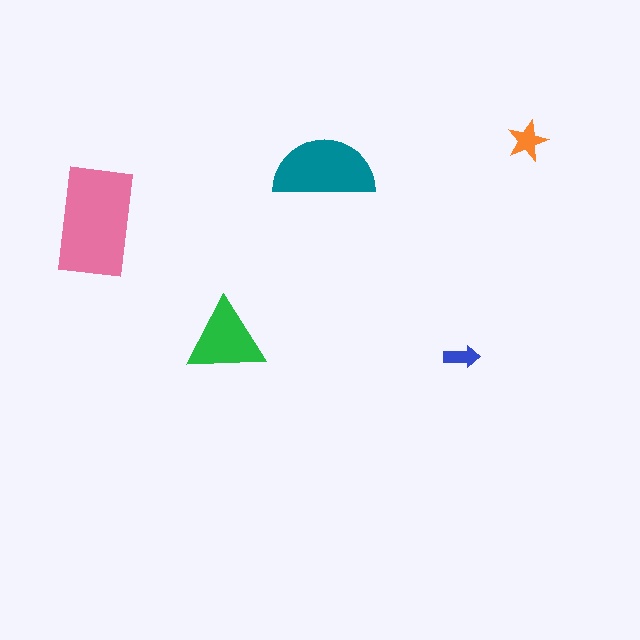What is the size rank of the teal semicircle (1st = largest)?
2nd.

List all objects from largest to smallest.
The pink rectangle, the teal semicircle, the green triangle, the orange star, the blue arrow.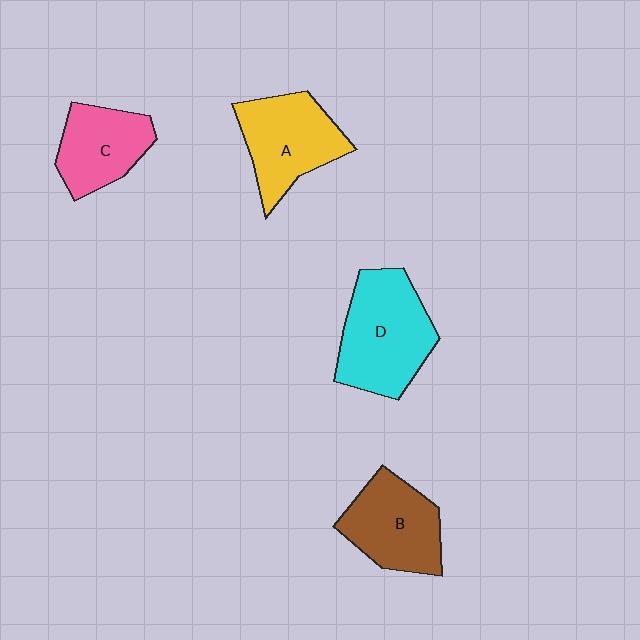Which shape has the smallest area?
Shape C (pink).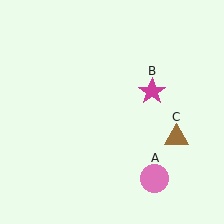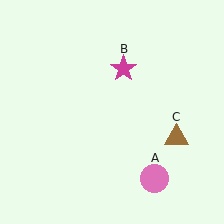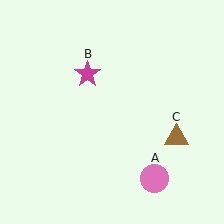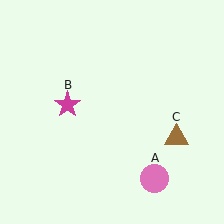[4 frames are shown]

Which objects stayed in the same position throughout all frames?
Pink circle (object A) and brown triangle (object C) remained stationary.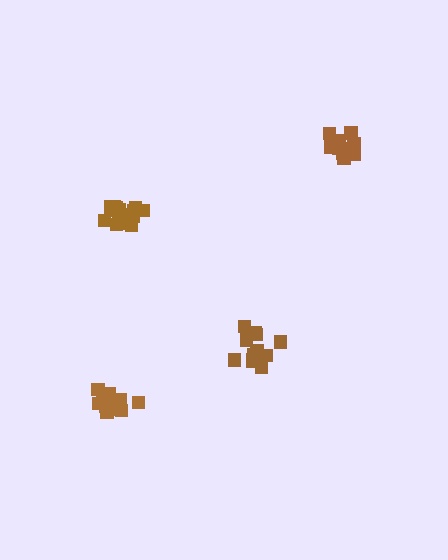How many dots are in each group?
Group 1: 14 dots, Group 2: 19 dots, Group 3: 13 dots, Group 4: 18 dots (64 total).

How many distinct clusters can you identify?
There are 4 distinct clusters.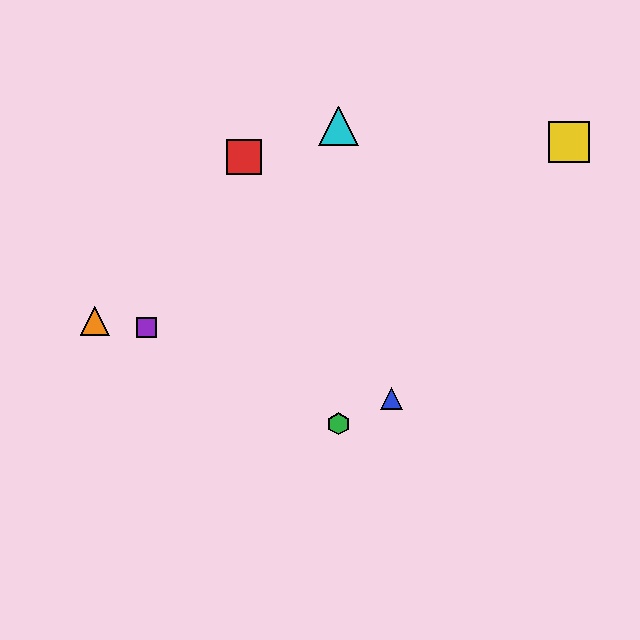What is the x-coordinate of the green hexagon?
The green hexagon is at x≈338.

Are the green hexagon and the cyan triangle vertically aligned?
Yes, both are at x≈338.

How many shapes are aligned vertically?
2 shapes (the green hexagon, the cyan triangle) are aligned vertically.